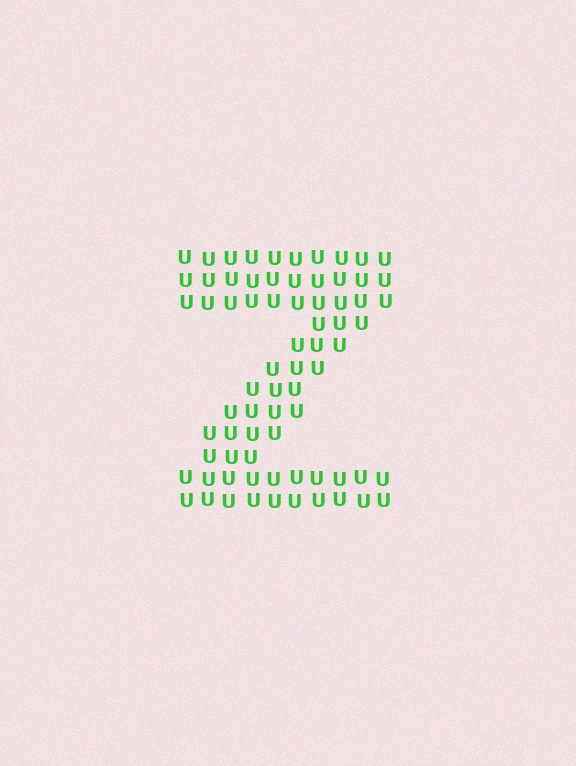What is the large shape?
The large shape is the letter Z.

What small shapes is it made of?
It is made of small letter U's.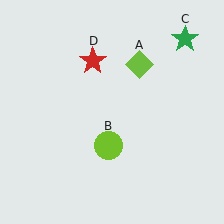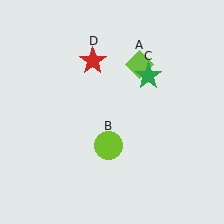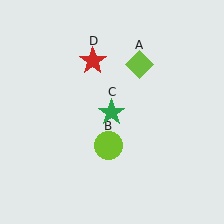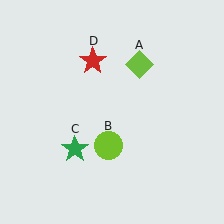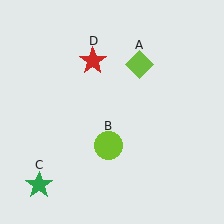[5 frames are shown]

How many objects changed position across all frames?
1 object changed position: green star (object C).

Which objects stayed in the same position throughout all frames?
Lime diamond (object A) and lime circle (object B) and red star (object D) remained stationary.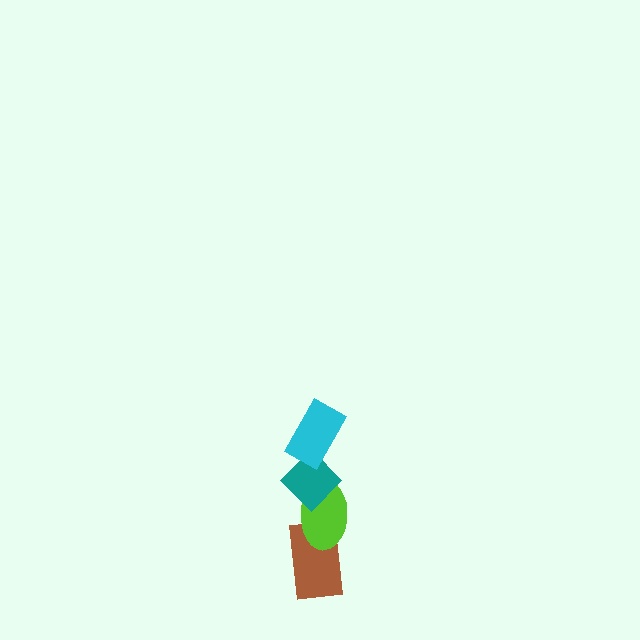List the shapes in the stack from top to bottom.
From top to bottom: the cyan rectangle, the teal diamond, the lime ellipse, the brown rectangle.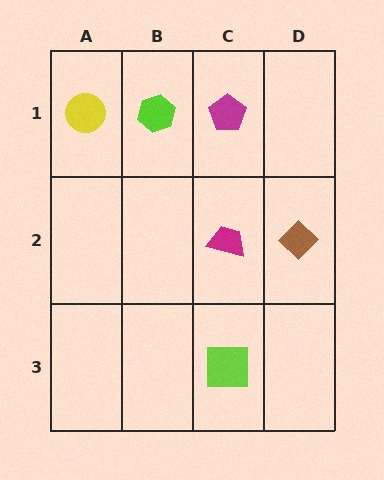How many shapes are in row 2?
2 shapes.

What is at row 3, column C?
A lime square.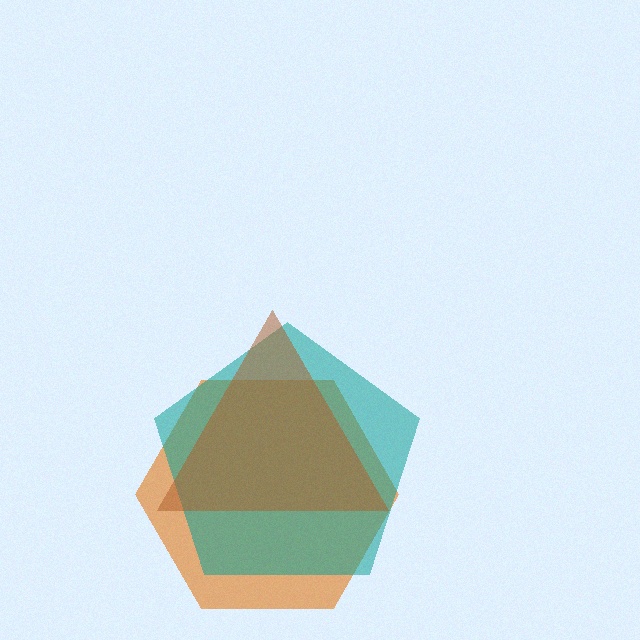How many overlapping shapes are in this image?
There are 3 overlapping shapes in the image.